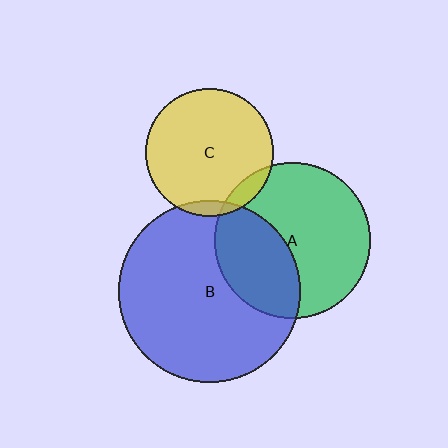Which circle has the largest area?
Circle B (blue).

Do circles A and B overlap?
Yes.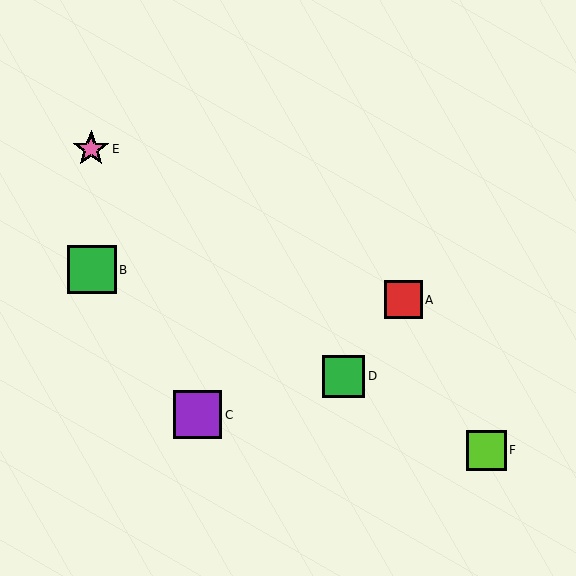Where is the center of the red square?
The center of the red square is at (403, 300).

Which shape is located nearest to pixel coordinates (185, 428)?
The purple square (labeled C) at (197, 415) is nearest to that location.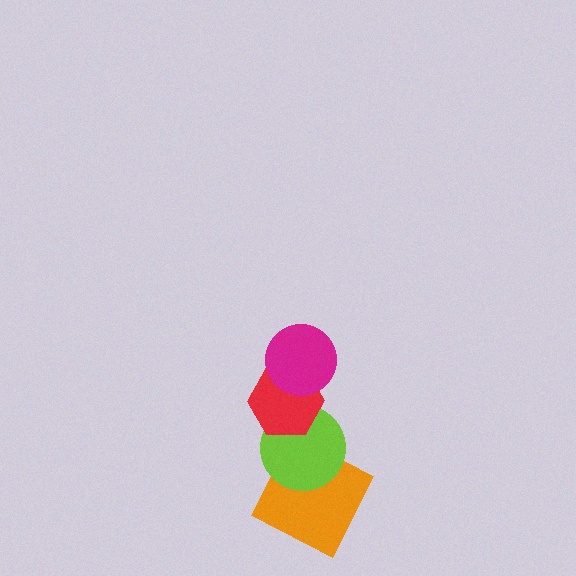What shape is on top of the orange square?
The lime circle is on top of the orange square.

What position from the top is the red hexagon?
The red hexagon is 2nd from the top.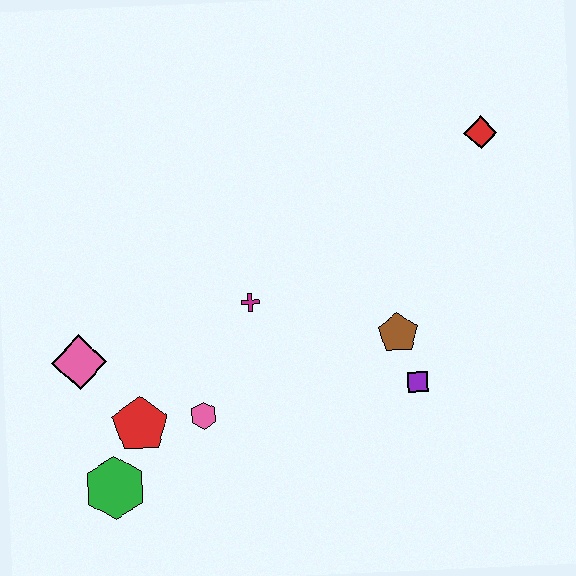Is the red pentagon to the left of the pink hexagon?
Yes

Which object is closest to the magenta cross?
The pink hexagon is closest to the magenta cross.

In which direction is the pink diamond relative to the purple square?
The pink diamond is to the left of the purple square.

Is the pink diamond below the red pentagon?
No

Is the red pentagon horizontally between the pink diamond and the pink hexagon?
Yes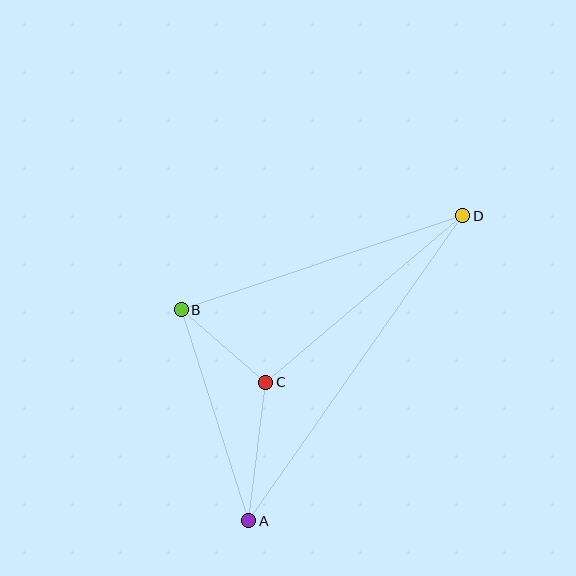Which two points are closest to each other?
Points B and C are closest to each other.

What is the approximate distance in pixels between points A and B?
The distance between A and B is approximately 221 pixels.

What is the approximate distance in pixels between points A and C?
The distance between A and C is approximately 139 pixels.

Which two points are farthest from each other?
Points A and D are farthest from each other.